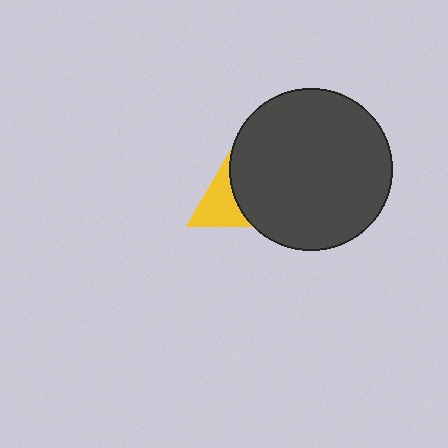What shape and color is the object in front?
The object in front is a dark gray circle.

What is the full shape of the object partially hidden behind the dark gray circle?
The partially hidden object is a yellow triangle.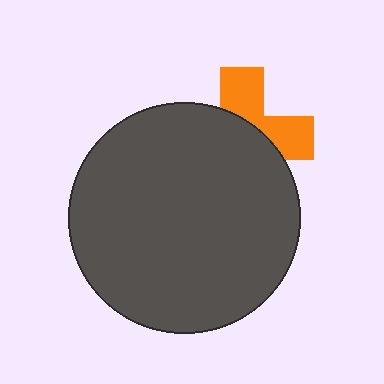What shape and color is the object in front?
The object in front is a dark gray circle.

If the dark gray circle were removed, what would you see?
You would see the complete orange cross.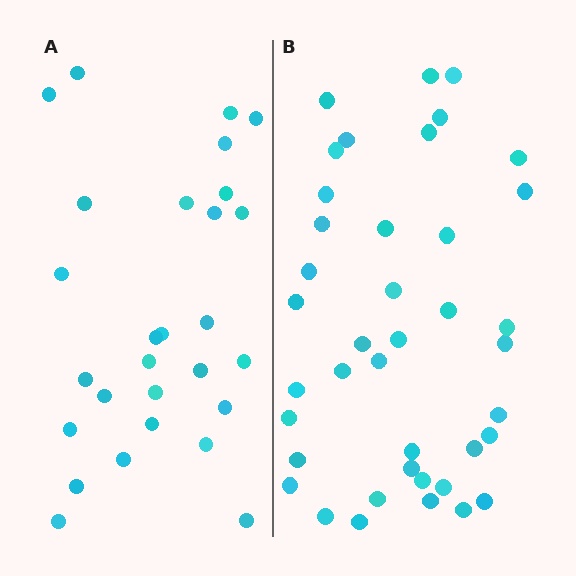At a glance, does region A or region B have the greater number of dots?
Region B (the right region) has more dots.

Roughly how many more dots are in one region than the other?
Region B has roughly 12 or so more dots than region A.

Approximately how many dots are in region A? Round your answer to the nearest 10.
About 30 dots. (The exact count is 28, which rounds to 30.)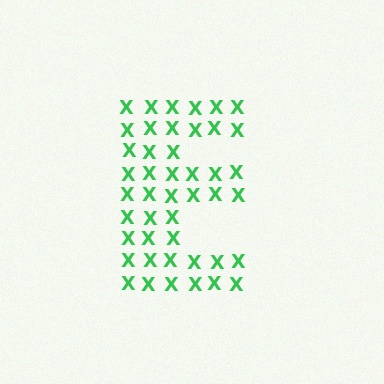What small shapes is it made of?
It is made of small letter X's.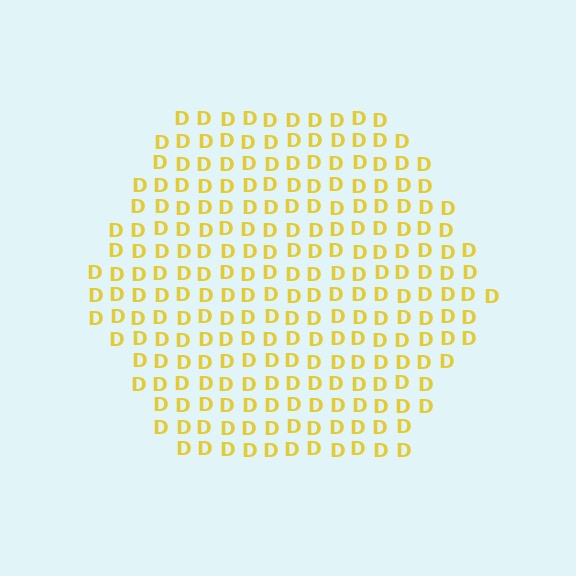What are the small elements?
The small elements are letter D's.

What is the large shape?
The large shape is a hexagon.